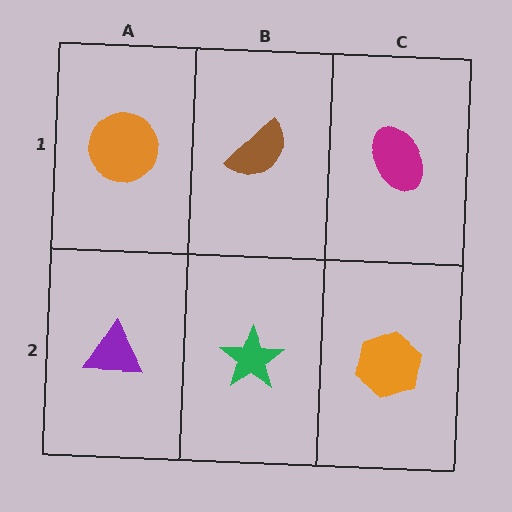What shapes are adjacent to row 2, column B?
A brown semicircle (row 1, column B), a purple triangle (row 2, column A), an orange hexagon (row 2, column C).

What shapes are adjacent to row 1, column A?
A purple triangle (row 2, column A), a brown semicircle (row 1, column B).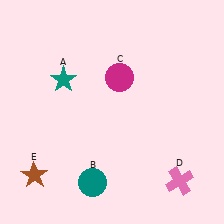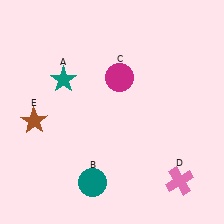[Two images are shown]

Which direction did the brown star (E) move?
The brown star (E) moved up.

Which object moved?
The brown star (E) moved up.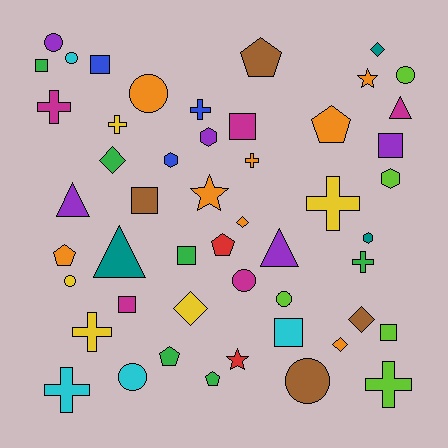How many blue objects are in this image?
There are 3 blue objects.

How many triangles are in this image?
There are 4 triangles.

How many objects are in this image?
There are 50 objects.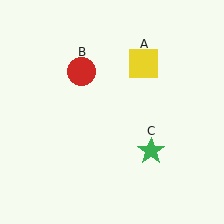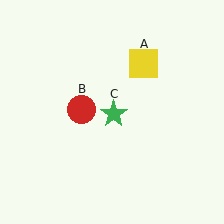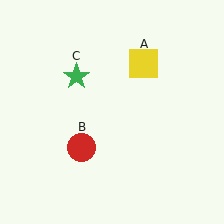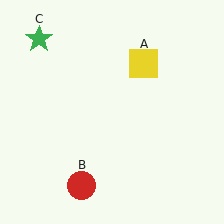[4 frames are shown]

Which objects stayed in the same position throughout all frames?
Yellow square (object A) remained stationary.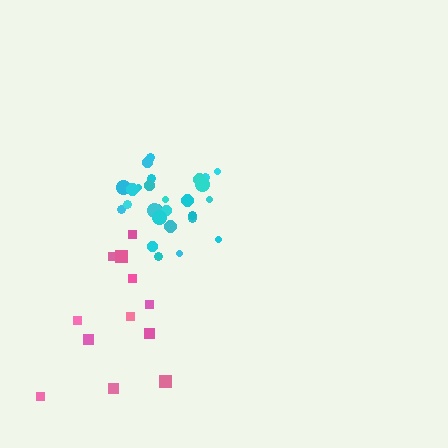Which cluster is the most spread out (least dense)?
Pink.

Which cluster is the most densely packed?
Cyan.